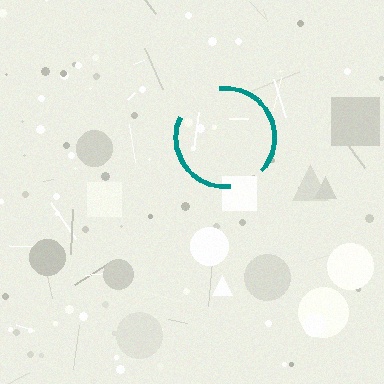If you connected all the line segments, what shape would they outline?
They would outline a circle.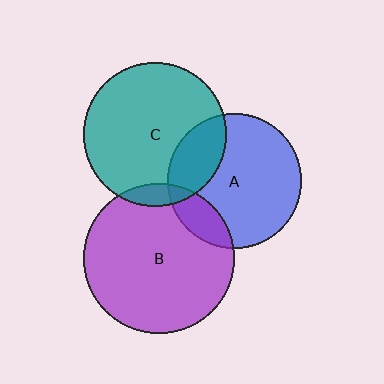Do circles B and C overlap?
Yes.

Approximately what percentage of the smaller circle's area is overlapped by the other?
Approximately 5%.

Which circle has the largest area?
Circle B (purple).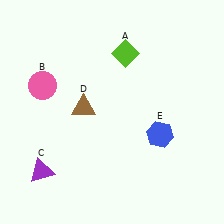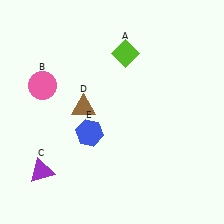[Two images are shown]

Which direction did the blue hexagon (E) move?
The blue hexagon (E) moved left.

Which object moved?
The blue hexagon (E) moved left.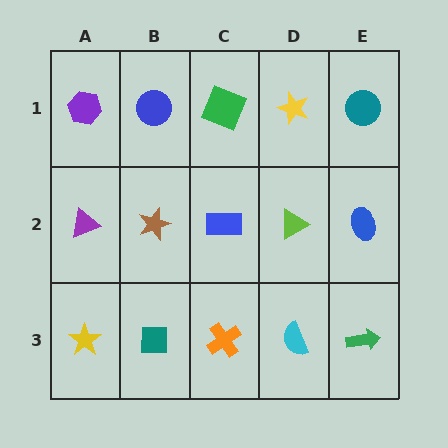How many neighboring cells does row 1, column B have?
3.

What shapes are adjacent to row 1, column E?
A blue ellipse (row 2, column E), a yellow star (row 1, column D).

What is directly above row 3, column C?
A blue rectangle.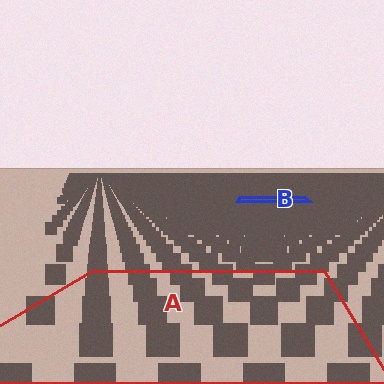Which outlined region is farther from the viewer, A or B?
Region B is farther from the viewer — the texture elements inside it appear smaller and more densely packed.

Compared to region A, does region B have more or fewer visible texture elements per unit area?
Region B has more texture elements per unit area — they are packed more densely because it is farther away.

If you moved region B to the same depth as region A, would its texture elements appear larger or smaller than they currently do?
They would appear larger. At a closer depth, the same texture elements are projected at a bigger on-screen size.